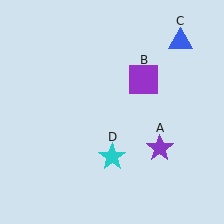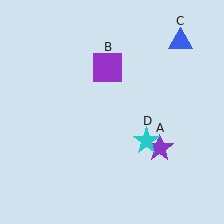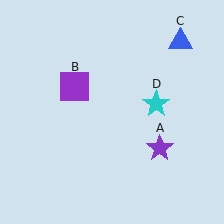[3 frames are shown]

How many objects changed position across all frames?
2 objects changed position: purple square (object B), cyan star (object D).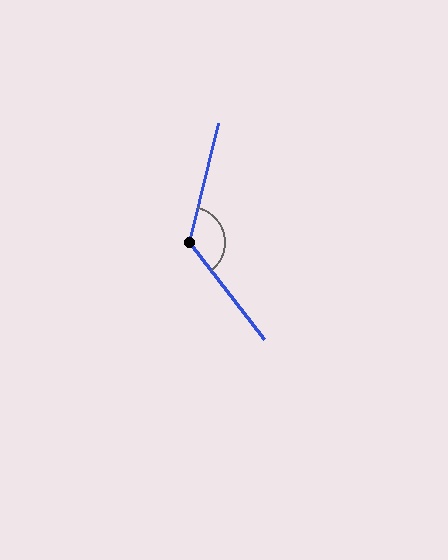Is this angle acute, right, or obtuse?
It is obtuse.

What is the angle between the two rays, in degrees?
Approximately 128 degrees.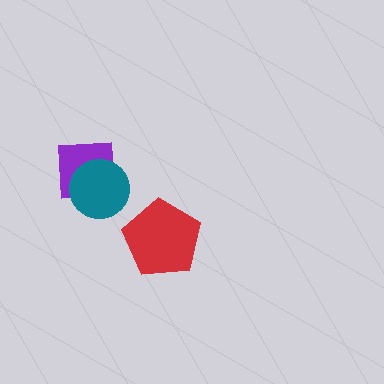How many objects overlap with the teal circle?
1 object overlaps with the teal circle.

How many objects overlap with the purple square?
1 object overlaps with the purple square.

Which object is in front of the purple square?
The teal circle is in front of the purple square.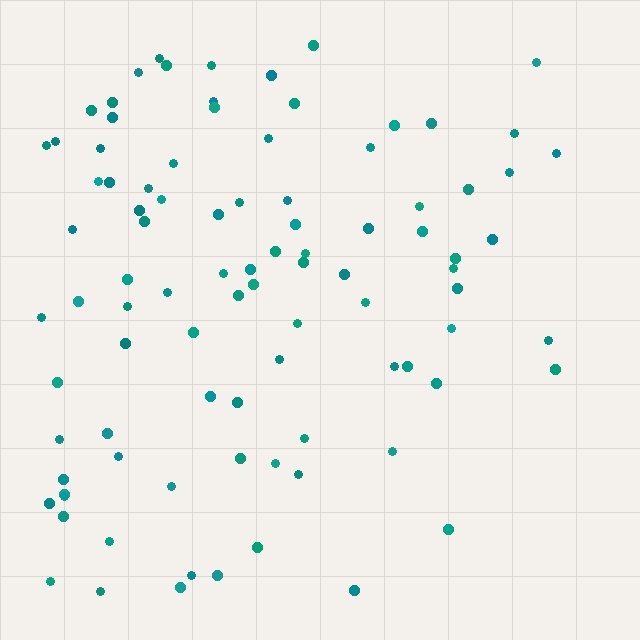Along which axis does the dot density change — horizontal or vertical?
Horizontal.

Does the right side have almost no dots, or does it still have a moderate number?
Still a moderate number, just noticeably fewer than the left.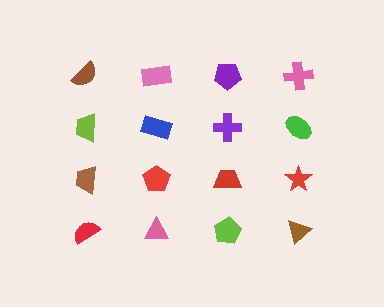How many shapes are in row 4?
4 shapes.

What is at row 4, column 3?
A lime pentagon.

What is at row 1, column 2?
A pink rectangle.